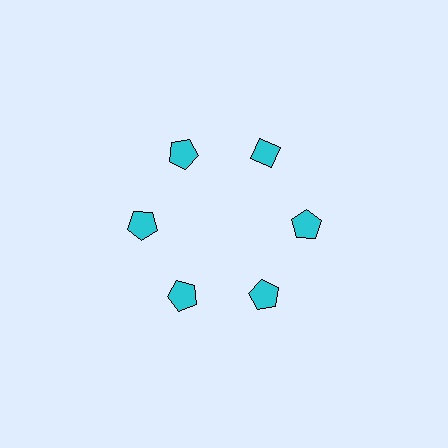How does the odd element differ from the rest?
It has a different shape: diamond instead of pentagon.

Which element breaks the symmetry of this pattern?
The cyan diamond at roughly the 1 o'clock position breaks the symmetry. All other shapes are cyan pentagons.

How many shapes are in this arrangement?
There are 6 shapes arranged in a ring pattern.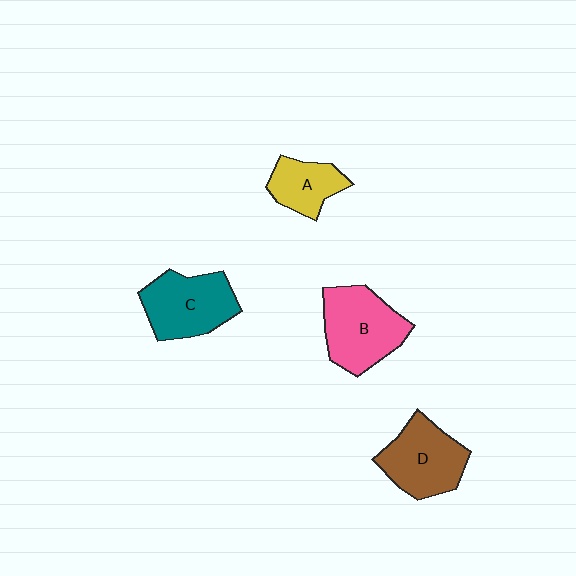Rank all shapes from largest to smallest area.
From largest to smallest: B (pink), C (teal), D (brown), A (yellow).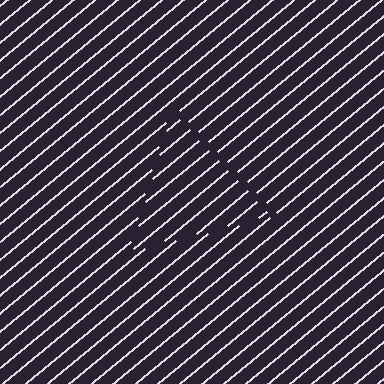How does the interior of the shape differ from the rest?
The interior of the shape contains the same grating, shifted by half a period — the contour is defined by the phase discontinuity where line-ends from the inner and outer gratings abut.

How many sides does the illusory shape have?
3 sides — the line-ends trace a triangle.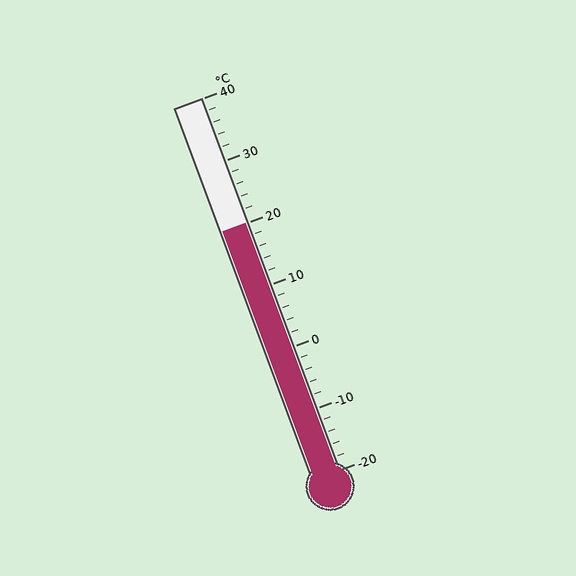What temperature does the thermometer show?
The thermometer shows approximately 20°C.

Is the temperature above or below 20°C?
The temperature is at 20°C.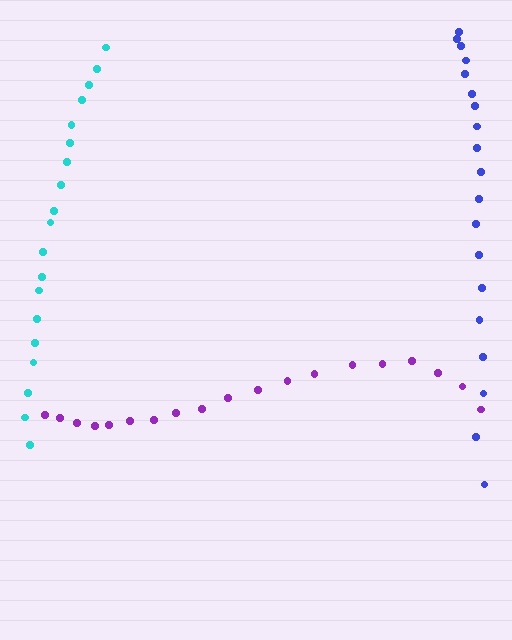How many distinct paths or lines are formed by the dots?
There are 3 distinct paths.